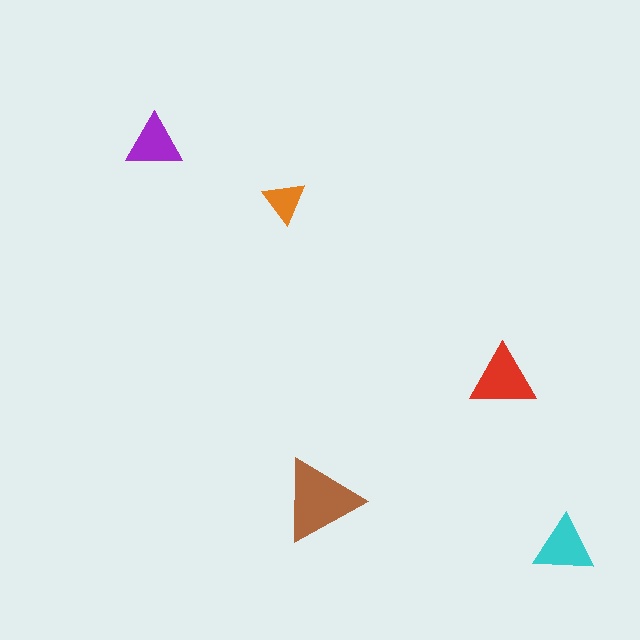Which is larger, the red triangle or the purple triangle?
The red one.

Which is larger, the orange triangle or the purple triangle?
The purple one.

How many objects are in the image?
There are 5 objects in the image.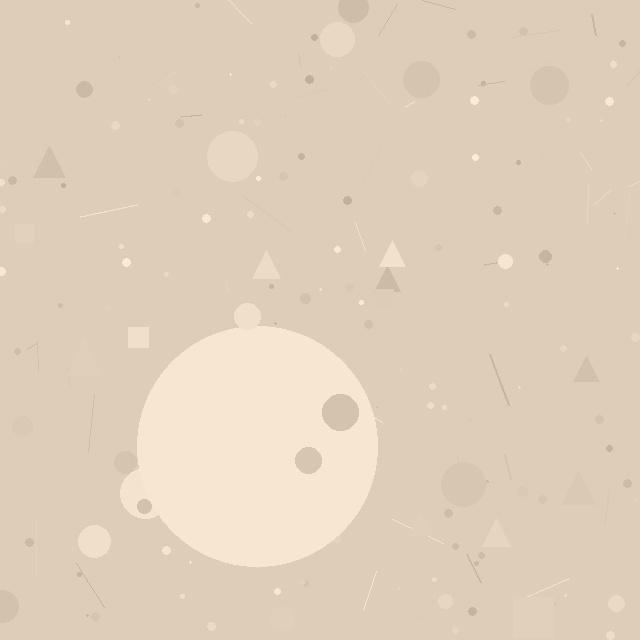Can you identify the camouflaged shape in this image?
The camouflaged shape is a circle.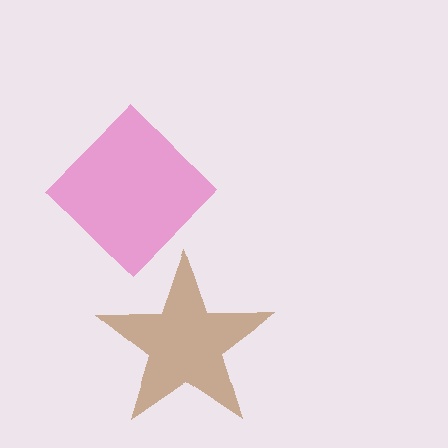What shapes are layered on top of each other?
The layered shapes are: a pink diamond, a brown star.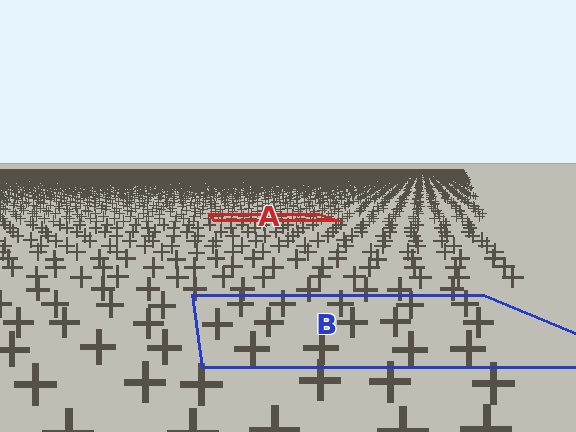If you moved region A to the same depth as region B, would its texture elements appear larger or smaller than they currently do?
They would appear larger. At a closer depth, the same texture elements are projected at a bigger on-screen size.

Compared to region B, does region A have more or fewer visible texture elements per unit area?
Region A has more texture elements per unit area — they are packed more densely because it is farther away.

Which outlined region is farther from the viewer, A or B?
Region A is farther from the viewer — the texture elements inside it appear smaller and more densely packed.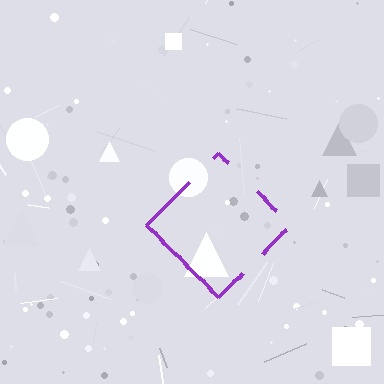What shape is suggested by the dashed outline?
The dashed outline suggests a diamond.